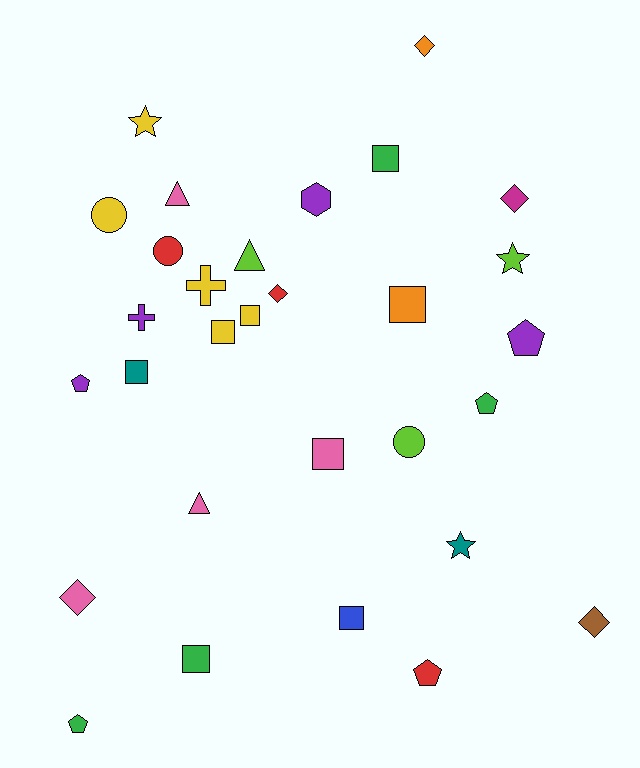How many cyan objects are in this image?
There are no cyan objects.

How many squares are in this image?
There are 8 squares.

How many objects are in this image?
There are 30 objects.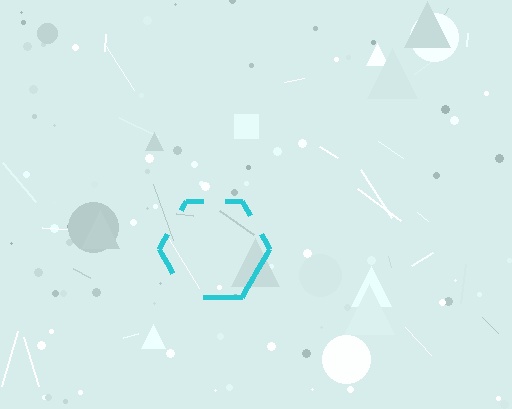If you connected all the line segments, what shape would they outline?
They would outline a hexagon.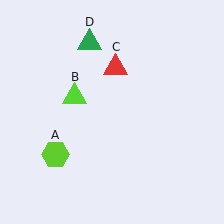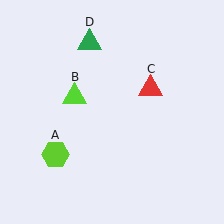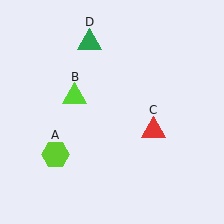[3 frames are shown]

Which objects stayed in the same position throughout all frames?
Lime hexagon (object A) and lime triangle (object B) and green triangle (object D) remained stationary.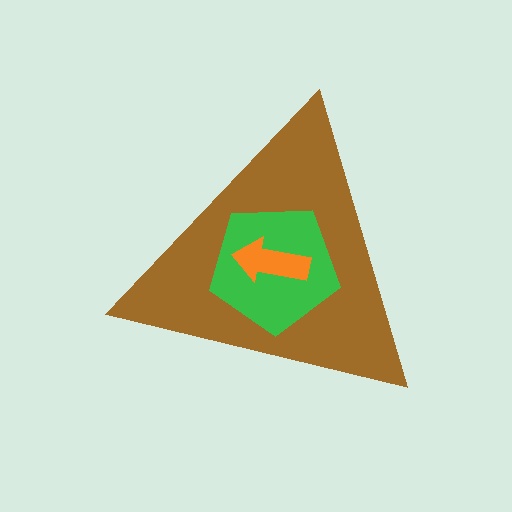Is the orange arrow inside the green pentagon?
Yes.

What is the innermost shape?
The orange arrow.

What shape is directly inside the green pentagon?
The orange arrow.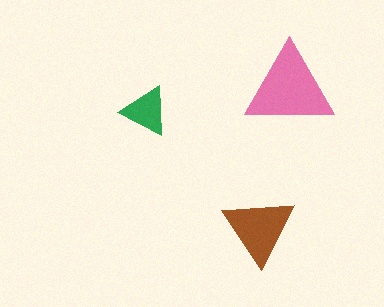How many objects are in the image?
There are 3 objects in the image.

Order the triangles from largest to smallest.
the pink one, the brown one, the green one.